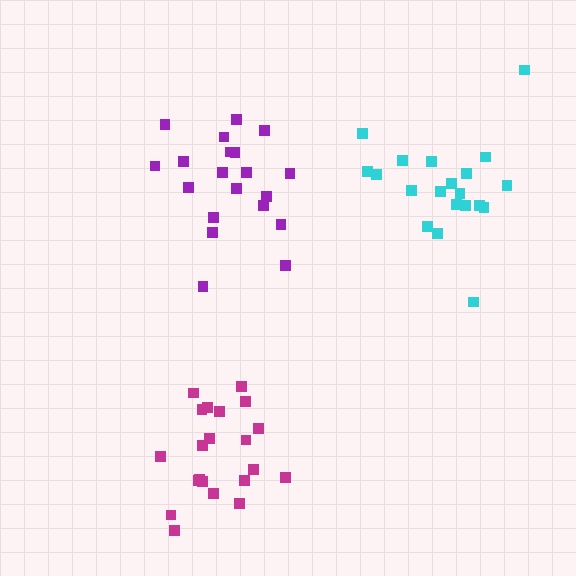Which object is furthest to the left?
The magenta cluster is leftmost.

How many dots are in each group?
Group 1: 20 dots, Group 2: 20 dots, Group 3: 21 dots (61 total).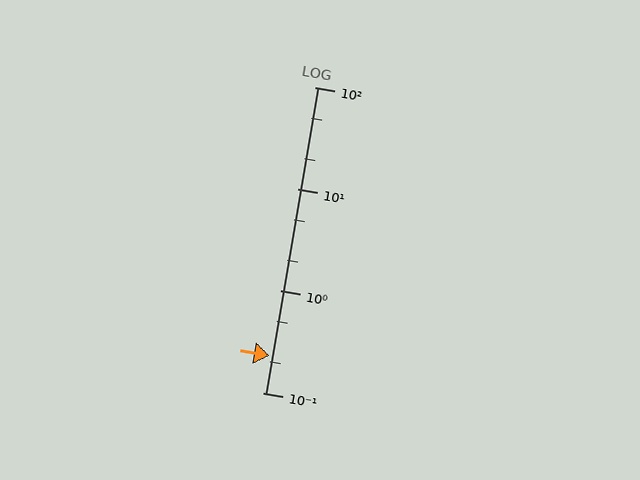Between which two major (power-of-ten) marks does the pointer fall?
The pointer is between 0.1 and 1.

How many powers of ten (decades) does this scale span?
The scale spans 3 decades, from 0.1 to 100.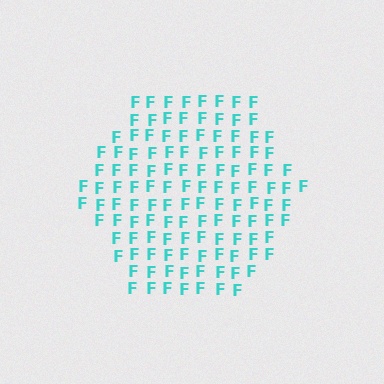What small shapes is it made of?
It is made of small letter F's.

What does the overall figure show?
The overall figure shows a hexagon.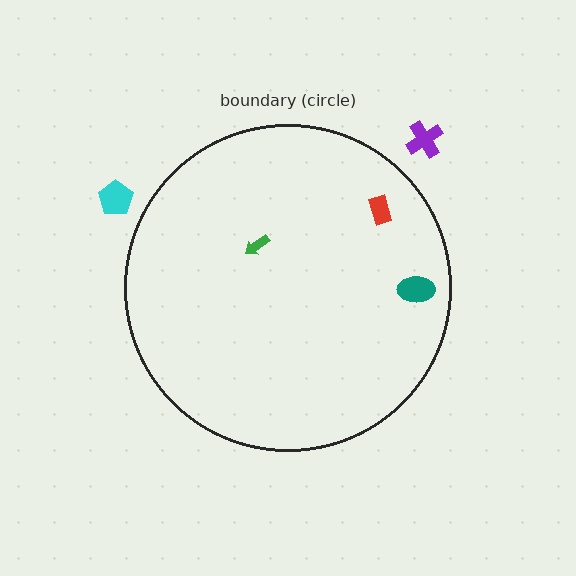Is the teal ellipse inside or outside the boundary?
Inside.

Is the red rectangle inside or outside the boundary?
Inside.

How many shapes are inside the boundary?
3 inside, 2 outside.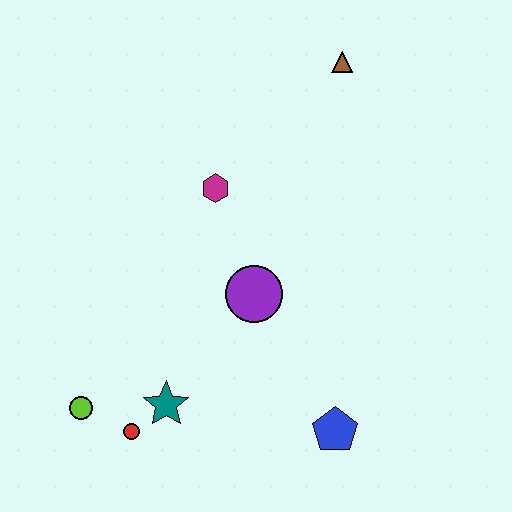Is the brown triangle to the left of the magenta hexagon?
No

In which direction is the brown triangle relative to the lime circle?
The brown triangle is above the lime circle.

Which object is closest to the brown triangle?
The magenta hexagon is closest to the brown triangle.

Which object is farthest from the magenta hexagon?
The blue pentagon is farthest from the magenta hexagon.